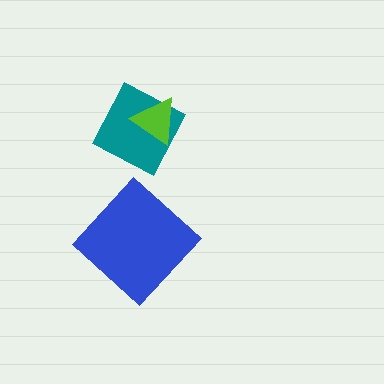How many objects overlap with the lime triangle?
1 object overlaps with the lime triangle.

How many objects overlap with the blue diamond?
0 objects overlap with the blue diamond.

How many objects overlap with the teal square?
1 object overlaps with the teal square.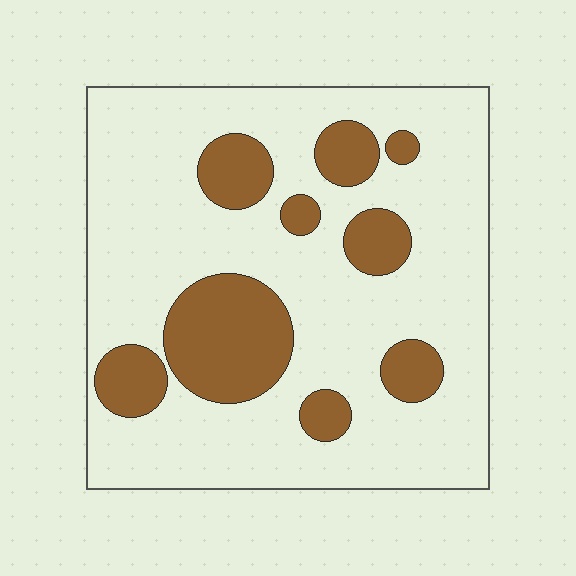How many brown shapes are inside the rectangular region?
9.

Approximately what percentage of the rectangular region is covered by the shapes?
Approximately 25%.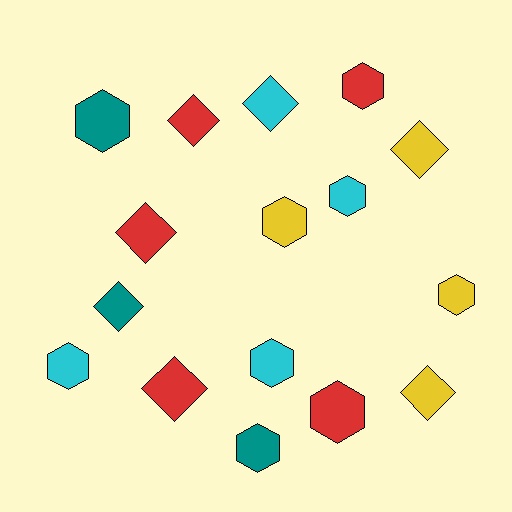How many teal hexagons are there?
There are 2 teal hexagons.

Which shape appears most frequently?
Hexagon, with 9 objects.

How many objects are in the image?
There are 16 objects.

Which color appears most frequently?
Red, with 5 objects.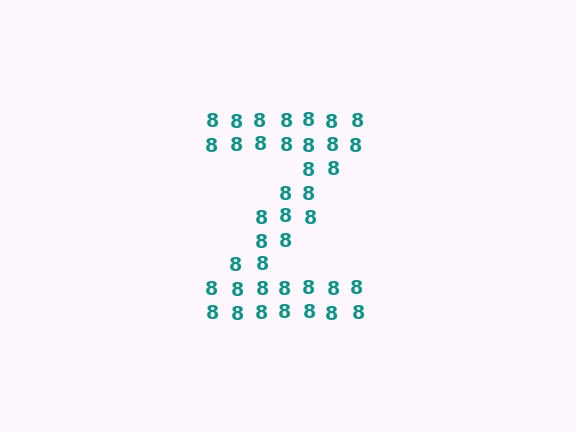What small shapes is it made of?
It is made of small digit 8's.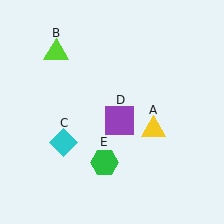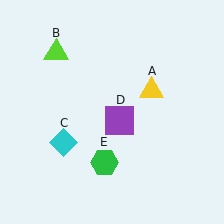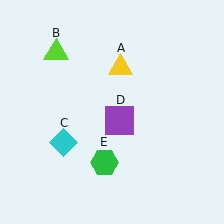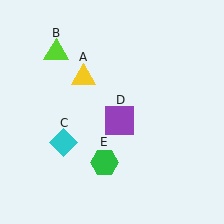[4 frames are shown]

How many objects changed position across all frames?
1 object changed position: yellow triangle (object A).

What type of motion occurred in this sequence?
The yellow triangle (object A) rotated counterclockwise around the center of the scene.